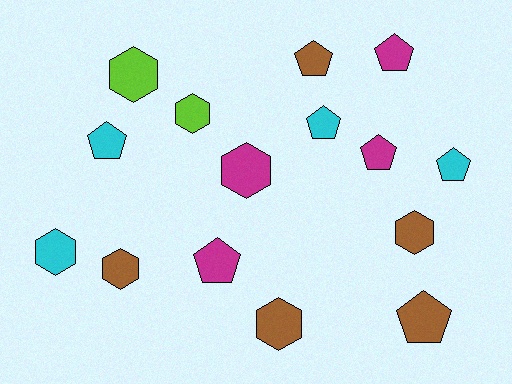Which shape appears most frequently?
Pentagon, with 8 objects.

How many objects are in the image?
There are 15 objects.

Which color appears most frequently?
Brown, with 5 objects.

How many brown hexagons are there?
There are 3 brown hexagons.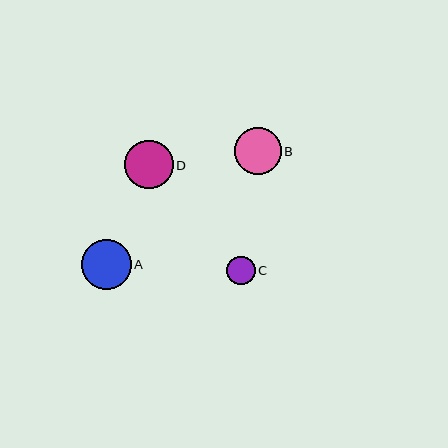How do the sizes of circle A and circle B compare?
Circle A and circle B are approximately the same size.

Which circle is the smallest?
Circle C is the smallest with a size of approximately 28 pixels.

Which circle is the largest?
Circle A is the largest with a size of approximately 50 pixels.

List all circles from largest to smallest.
From largest to smallest: A, D, B, C.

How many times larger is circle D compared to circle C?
Circle D is approximately 1.7 times the size of circle C.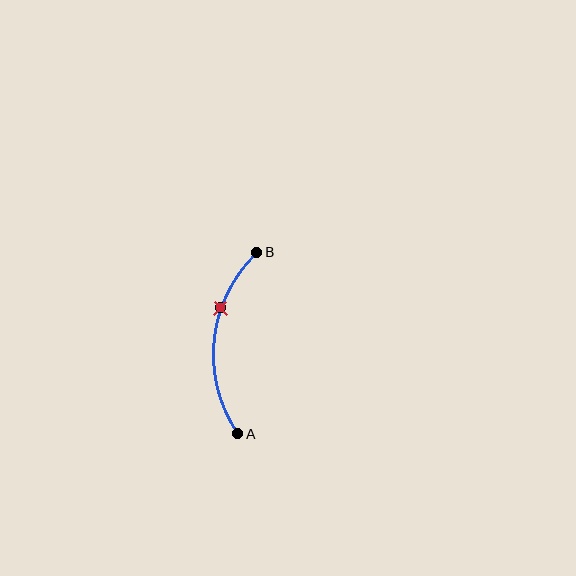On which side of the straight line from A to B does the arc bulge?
The arc bulges to the left of the straight line connecting A and B.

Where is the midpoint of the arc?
The arc midpoint is the point on the curve farthest from the straight line joining A and B. It sits to the left of that line.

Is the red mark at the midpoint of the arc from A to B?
No. The red mark lies on the arc but is closer to endpoint B. The arc midpoint would be at the point on the curve equidistant along the arc from both A and B.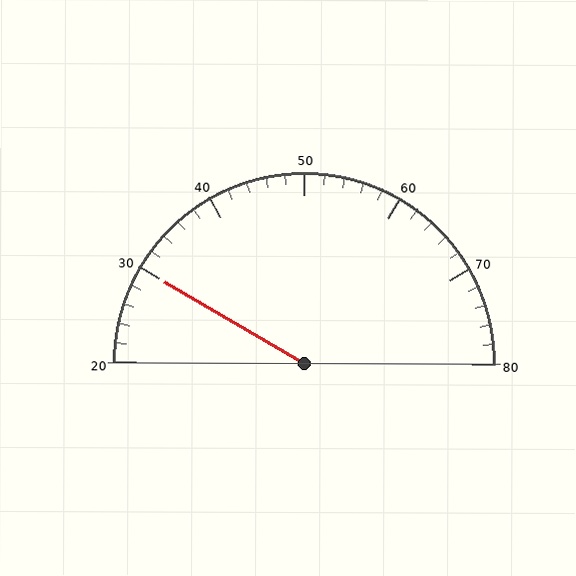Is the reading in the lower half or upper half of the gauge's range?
The reading is in the lower half of the range (20 to 80).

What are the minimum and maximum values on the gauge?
The gauge ranges from 20 to 80.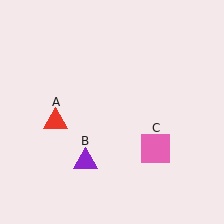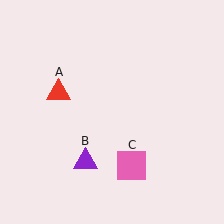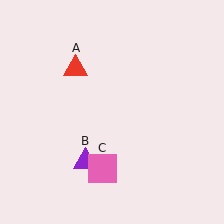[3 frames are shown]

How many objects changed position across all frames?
2 objects changed position: red triangle (object A), pink square (object C).